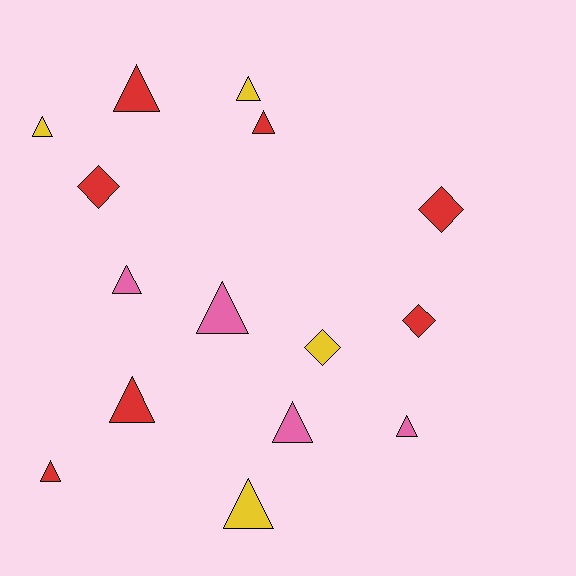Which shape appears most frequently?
Triangle, with 11 objects.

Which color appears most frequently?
Red, with 7 objects.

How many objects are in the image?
There are 15 objects.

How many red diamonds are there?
There are 3 red diamonds.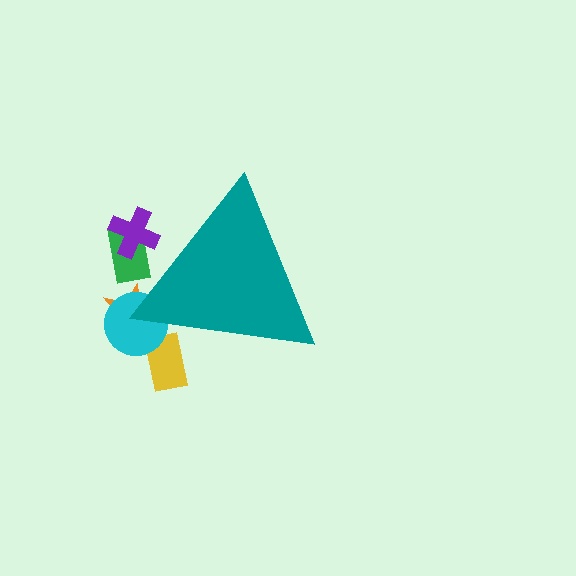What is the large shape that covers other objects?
A teal triangle.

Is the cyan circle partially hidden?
Yes, the cyan circle is partially hidden behind the teal triangle.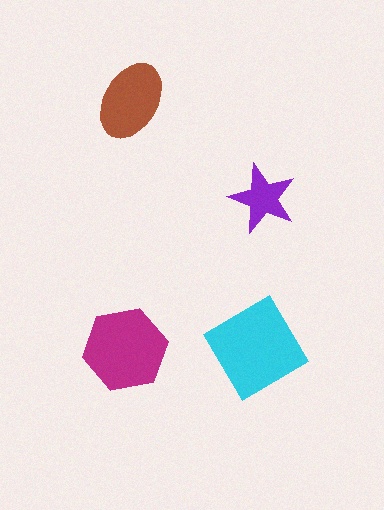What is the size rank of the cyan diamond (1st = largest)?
1st.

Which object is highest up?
The brown ellipse is topmost.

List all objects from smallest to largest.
The purple star, the brown ellipse, the magenta hexagon, the cyan diamond.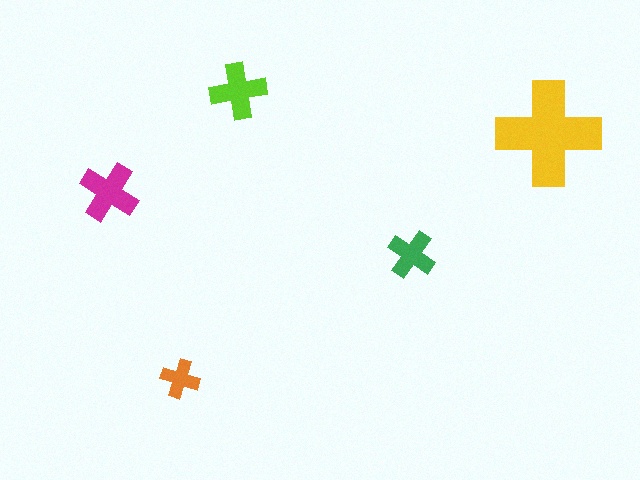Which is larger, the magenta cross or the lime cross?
The magenta one.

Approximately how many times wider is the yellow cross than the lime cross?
About 2 times wider.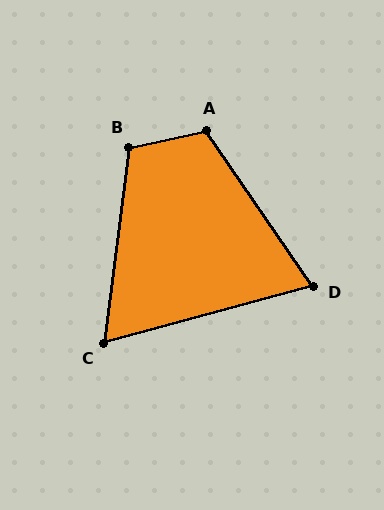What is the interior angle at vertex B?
Approximately 109 degrees (obtuse).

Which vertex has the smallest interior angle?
C, at approximately 68 degrees.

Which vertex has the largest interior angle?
A, at approximately 112 degrees.